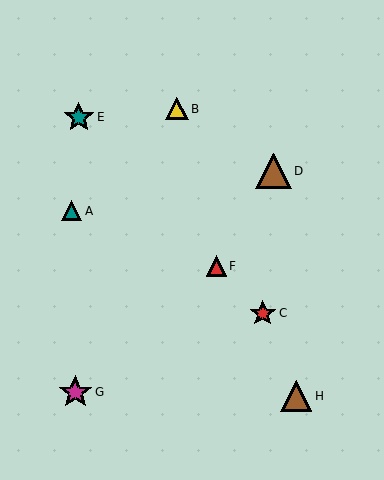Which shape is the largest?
The brown triangle (labeled D) is the largest.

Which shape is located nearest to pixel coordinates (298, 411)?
The brown triangle (labeled H) at (296, 396) is nearest to that location.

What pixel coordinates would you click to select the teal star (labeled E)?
Click at (79, 117) to select the teal star E.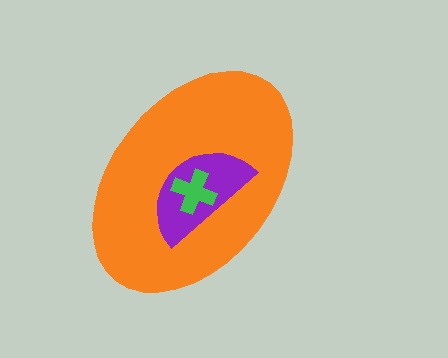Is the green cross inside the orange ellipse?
Yes.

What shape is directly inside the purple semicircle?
The green cross.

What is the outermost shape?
The orange ellipse.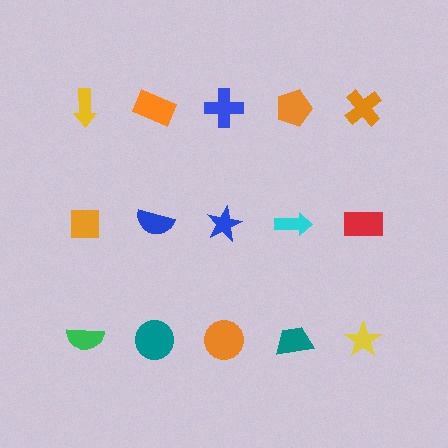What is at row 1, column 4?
An orange pentagon.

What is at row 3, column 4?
A teal trapezoid.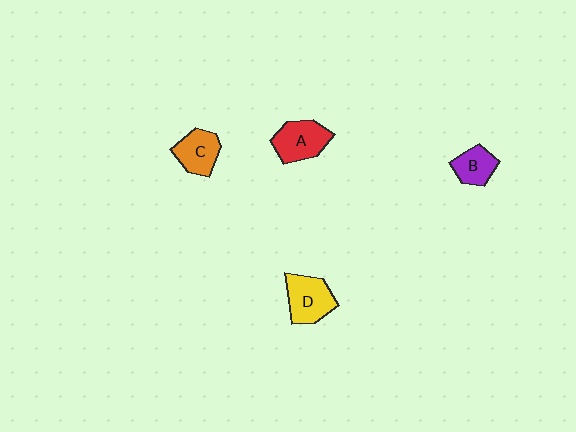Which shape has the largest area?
Shape D (yellow).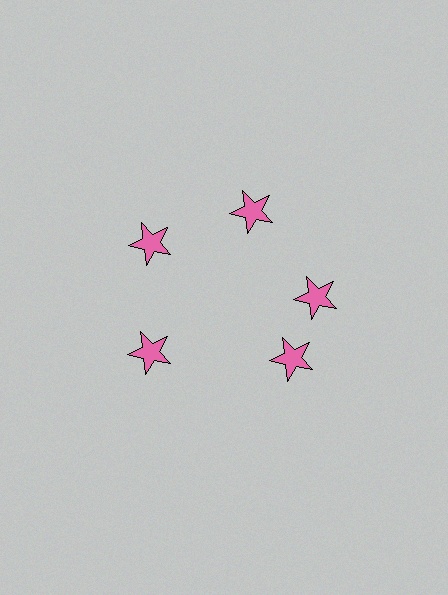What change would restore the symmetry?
The symmetry would be restored by rotating it back into even spacing with its neighbors so that all 5 stars sit at equal angles and equal distance from the center.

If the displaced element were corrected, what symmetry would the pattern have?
It would have 5-fold rotational symmetry — the pattern would map onto itself every 72 degrees.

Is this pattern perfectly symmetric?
No. The 5 pink stars are arranged in a ring, but one element near the 5 o'clock position is rotated out of alignment along the ring, breaking the 5-fold rotational symmetry.